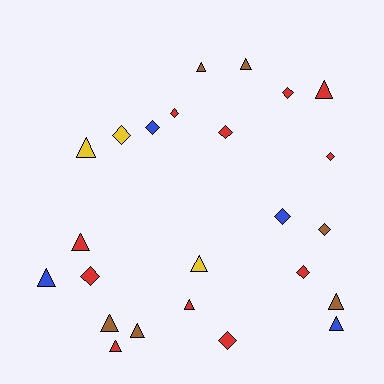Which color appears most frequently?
Red, with 11 objects.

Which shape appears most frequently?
Triangle, with 13 objects.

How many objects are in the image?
There are 24 objects.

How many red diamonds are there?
There are 7 red diamonds.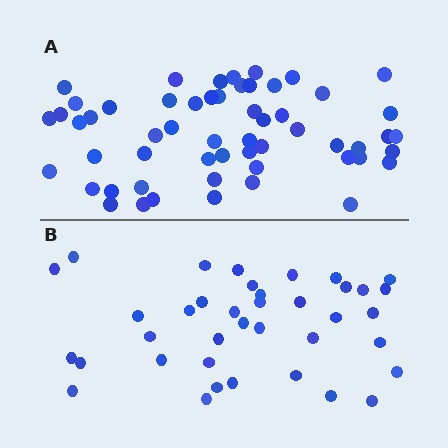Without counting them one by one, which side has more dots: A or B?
Region A (the top region) has more dots.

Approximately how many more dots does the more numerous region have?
Region A has approximately 20 more dots than region B.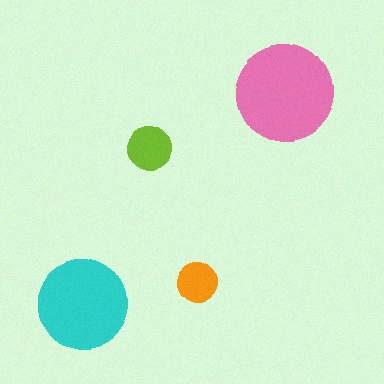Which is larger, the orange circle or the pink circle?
The pink one.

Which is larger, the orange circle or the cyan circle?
The cyan one.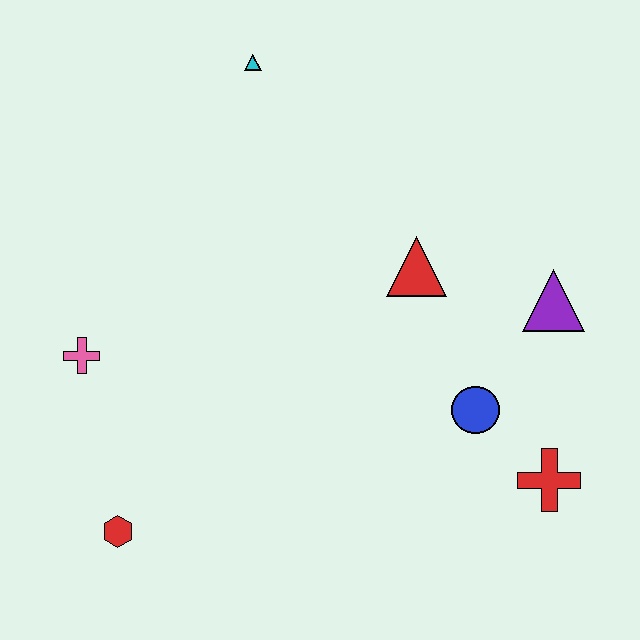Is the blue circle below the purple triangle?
Yes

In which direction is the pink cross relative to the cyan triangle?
The pink cross is below the cyan triangle.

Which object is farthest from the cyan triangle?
The red cross is farthest from the cyan triangle.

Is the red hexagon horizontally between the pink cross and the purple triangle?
Yes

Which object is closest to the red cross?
The blue circle is closest to the red cross.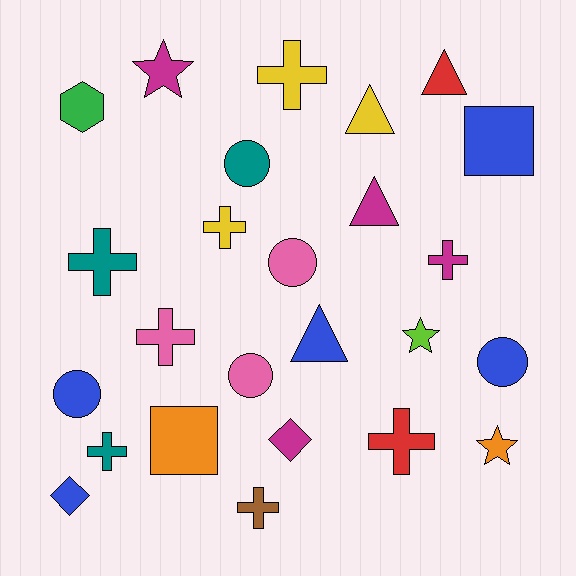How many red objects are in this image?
There are 2 red objects.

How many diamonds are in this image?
There are 2 diamonds.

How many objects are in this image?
There are 25 objects.